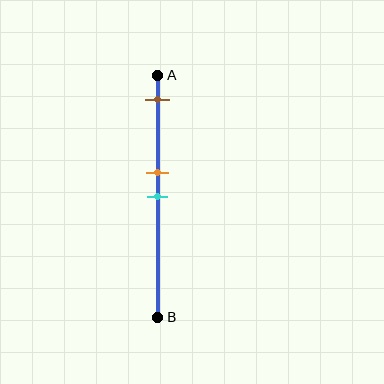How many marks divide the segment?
There are 3 marks dividing the segment.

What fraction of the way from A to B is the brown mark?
The brown mark is approximately 10% (0.1) of the way from A to B.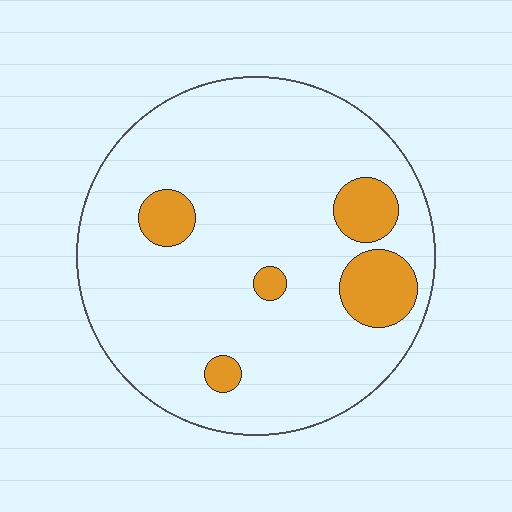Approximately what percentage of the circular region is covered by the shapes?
Approximately 15%.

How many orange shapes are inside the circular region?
5.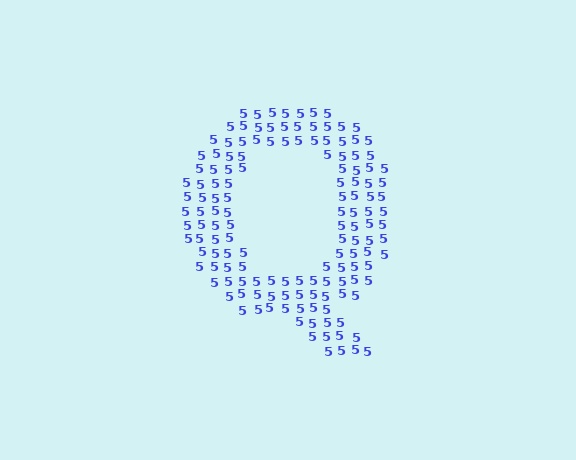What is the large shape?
The large shape is the letter Q.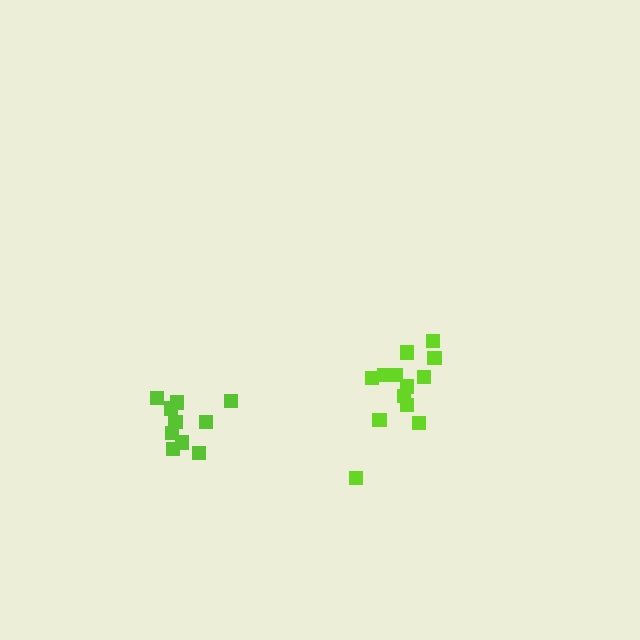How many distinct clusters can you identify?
There are 2 distinct clusters.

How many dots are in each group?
Group 1: 13 dots, Group 2: 10 dots (23 total).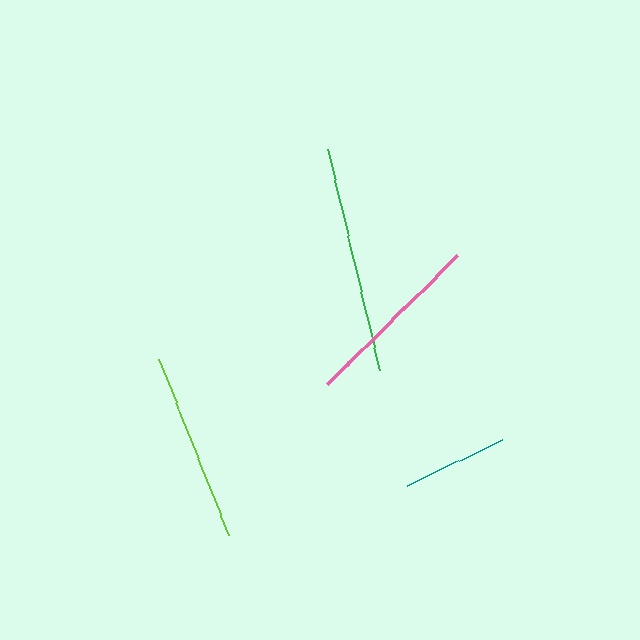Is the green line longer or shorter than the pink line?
The green line is longer than the pink line.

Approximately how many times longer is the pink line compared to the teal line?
The pink line is approximately 1.7 times the length of the teal line.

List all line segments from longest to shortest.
From longest to shortest: green, lime, pink, teal.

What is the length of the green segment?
The green segment is approximately 227 pixels long.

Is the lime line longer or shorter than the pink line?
The lime line is longer than the pink line.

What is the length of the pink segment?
The pink segment is approximately 183 pixels long.